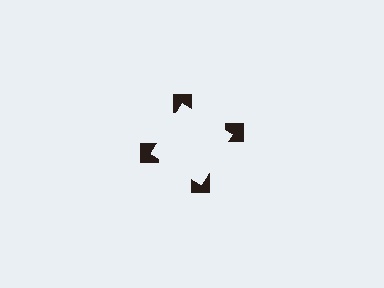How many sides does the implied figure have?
4 sides.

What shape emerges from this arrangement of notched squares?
An illusory square — its edges are inferred from the aligned wedge cuts in the notched squares, not physically drawn.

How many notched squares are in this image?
There are 4 — one at each vertex of the illusory square.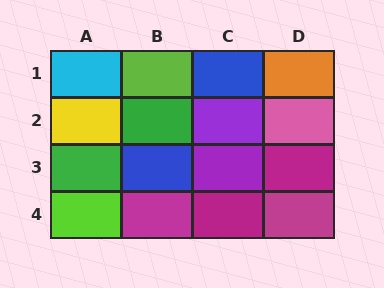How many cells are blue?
2 cells are blue.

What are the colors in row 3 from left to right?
Green, blue, purple, magenta.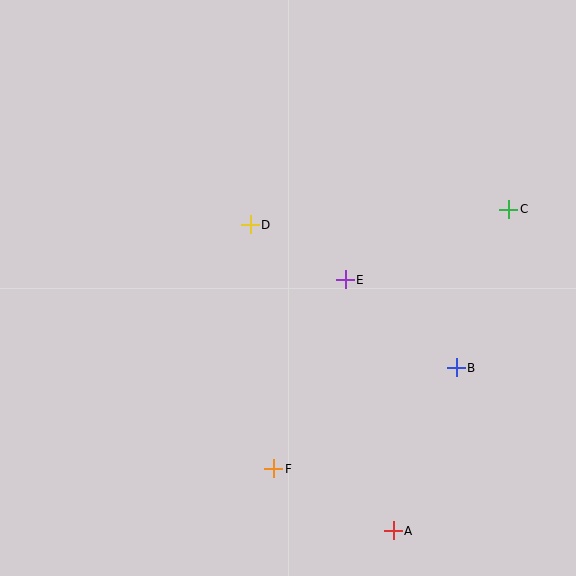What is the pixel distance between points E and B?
The distance between E and B is 142 pixels.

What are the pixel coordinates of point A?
Point A is at (393, 531).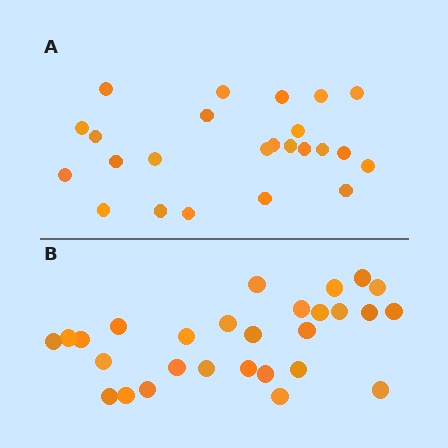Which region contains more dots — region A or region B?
Region B (the bottom region) has more dots.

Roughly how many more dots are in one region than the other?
Region B has about 4 more dots than region A.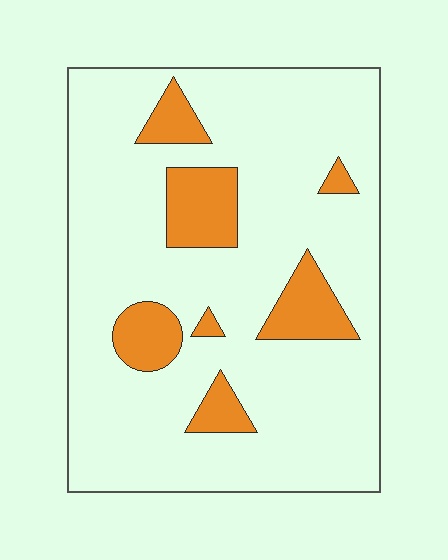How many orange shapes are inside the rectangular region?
7.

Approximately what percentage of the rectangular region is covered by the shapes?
Approximately 15%.